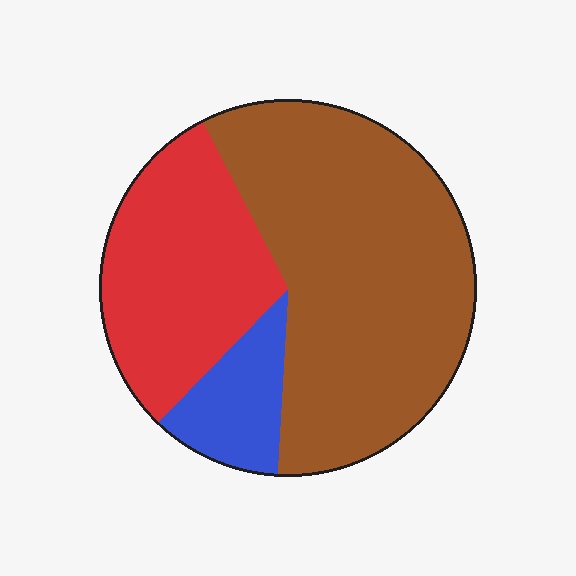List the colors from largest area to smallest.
From largest to smallest: brown, red, blue.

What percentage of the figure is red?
Red covers around 30% of the figure.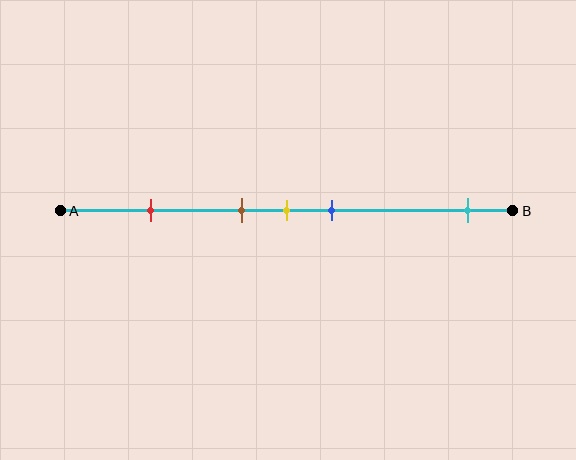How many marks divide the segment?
There are 5 marks dividing the segment.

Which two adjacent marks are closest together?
The brown and yellow marks are the closest adjacent pair.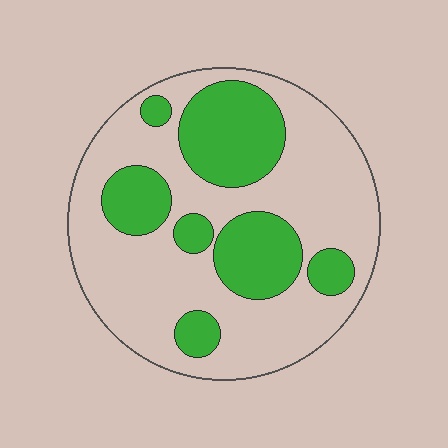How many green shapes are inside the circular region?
7.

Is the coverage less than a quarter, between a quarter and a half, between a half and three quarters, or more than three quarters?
Between a quarter and a half.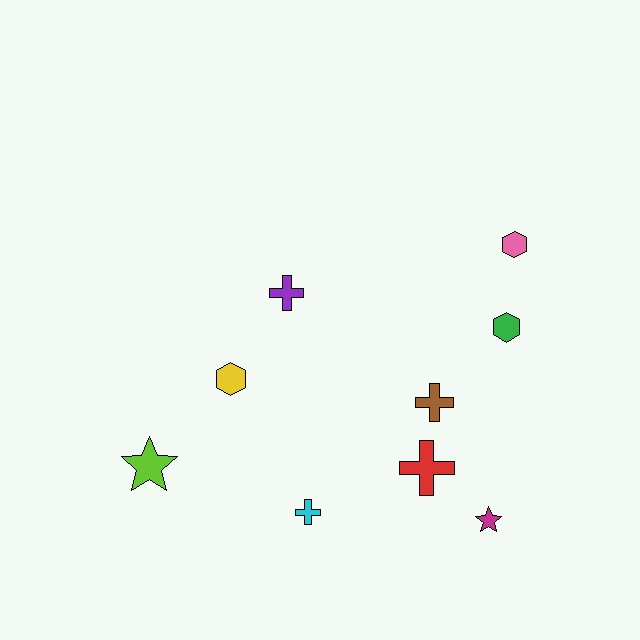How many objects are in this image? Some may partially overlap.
There are 9 objects.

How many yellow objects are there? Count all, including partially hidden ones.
There is 1 yellow object.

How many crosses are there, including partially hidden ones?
There are 4 crosses.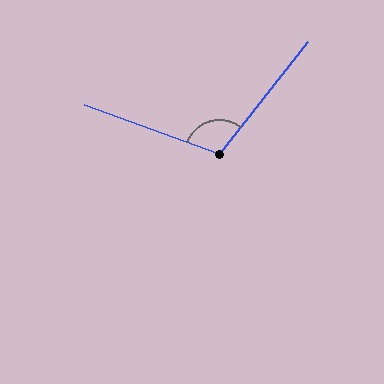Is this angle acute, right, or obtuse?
It is obtuse.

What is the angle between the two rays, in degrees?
Approximately 108 degrees.